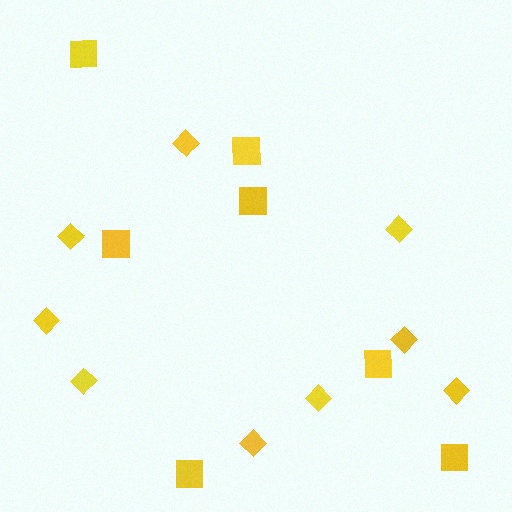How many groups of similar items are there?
There are 2 groups: one group of squares (7) and one group of diamonds (9).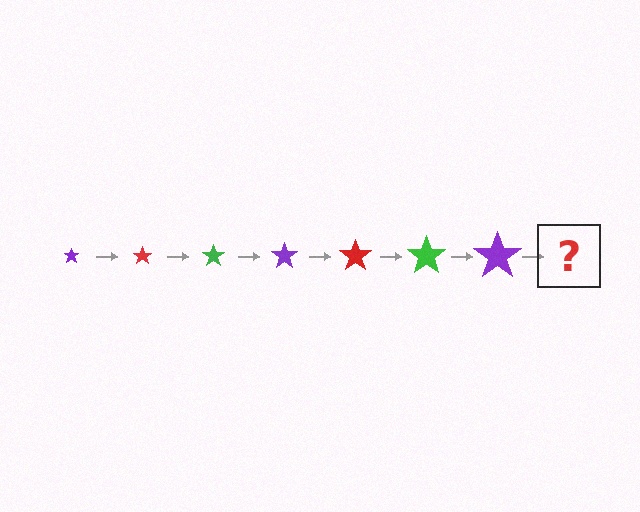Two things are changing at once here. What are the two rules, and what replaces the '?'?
The two rules are that the star grows larger each step and the color cycles through purple, red, and green. The '?' should be a red star, larger than the previous one.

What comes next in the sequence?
The next element should be a red star, larger than the previous one.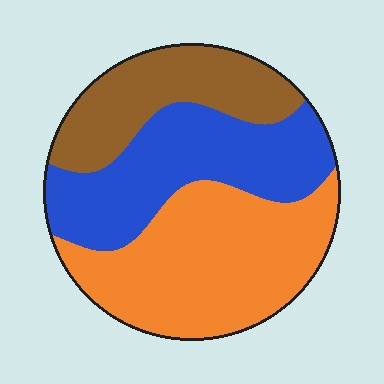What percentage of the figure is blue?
Blue covers roughly 35% of the figure.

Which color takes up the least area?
Brown, at roughly 25%.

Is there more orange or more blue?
Orange.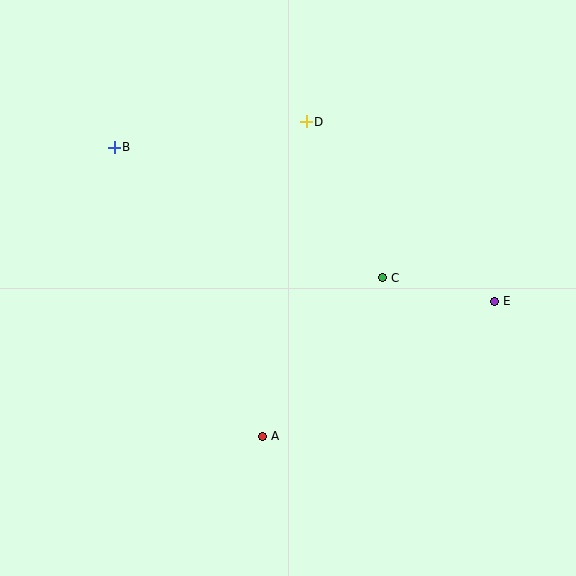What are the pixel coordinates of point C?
Point C is at (383, 278).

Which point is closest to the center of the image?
Point C at (383, 278) is closest to the center.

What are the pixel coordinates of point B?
Point B is at (114, 147).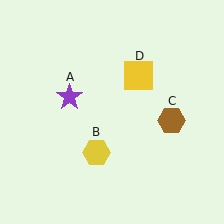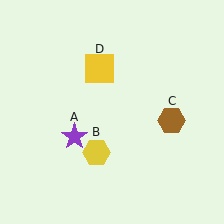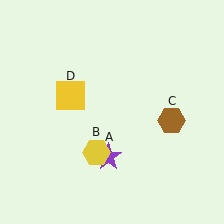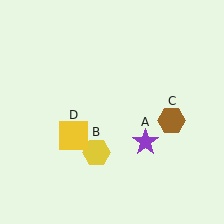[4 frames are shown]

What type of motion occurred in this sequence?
The purple star (object A), yellow square (object D) rotated counterclockwise around the center of the scene.